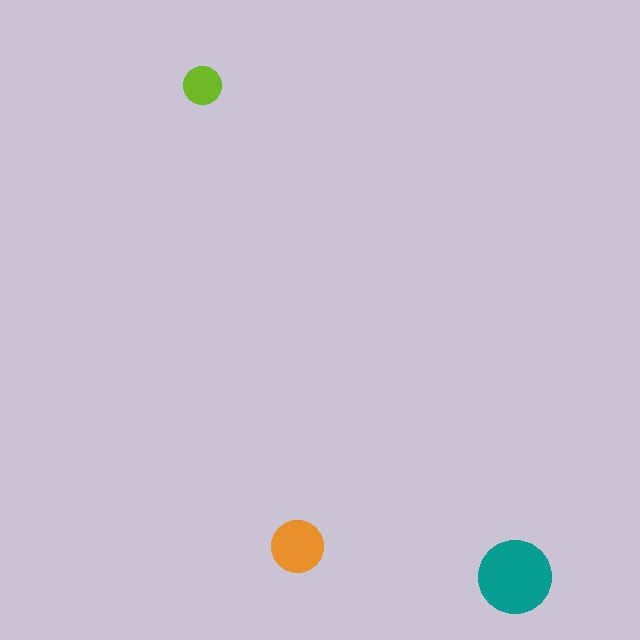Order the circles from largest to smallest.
the teal one, the orange one, the lime one.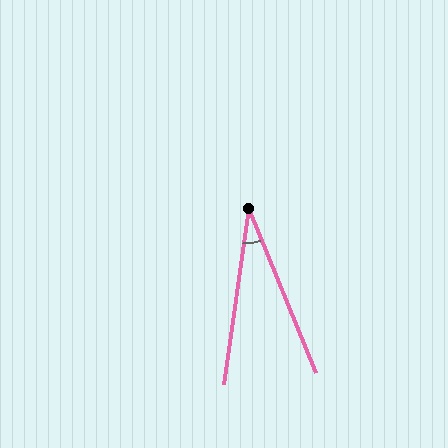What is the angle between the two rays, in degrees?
Approximately 30 degrees.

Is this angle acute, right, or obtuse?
It is acute.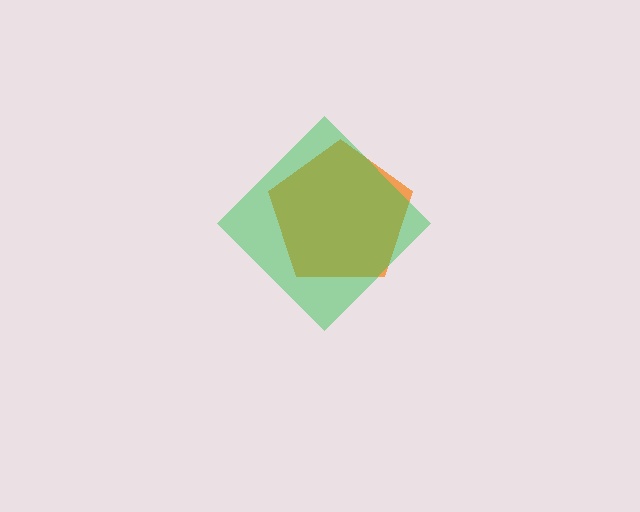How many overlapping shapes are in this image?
There are 2 overlapping shapes in the image.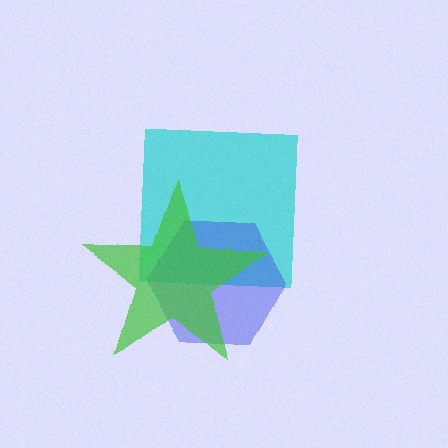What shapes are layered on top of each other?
The layered shapes are: a cyan square, a blue hexagon, a green star.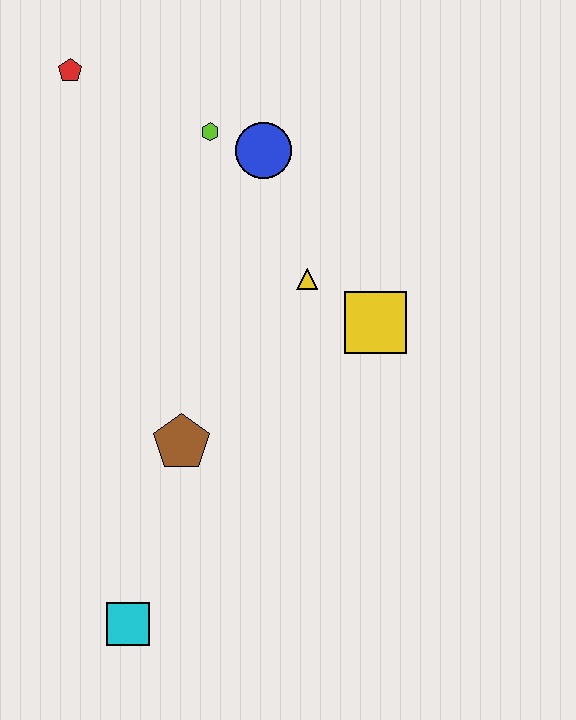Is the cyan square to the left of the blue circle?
Yes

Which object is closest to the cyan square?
The brown pentagon is closest to the cyan square.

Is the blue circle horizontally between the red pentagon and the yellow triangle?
Yes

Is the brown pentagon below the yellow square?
Yes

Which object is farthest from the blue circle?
The cyan square is farthest from the blue circle.